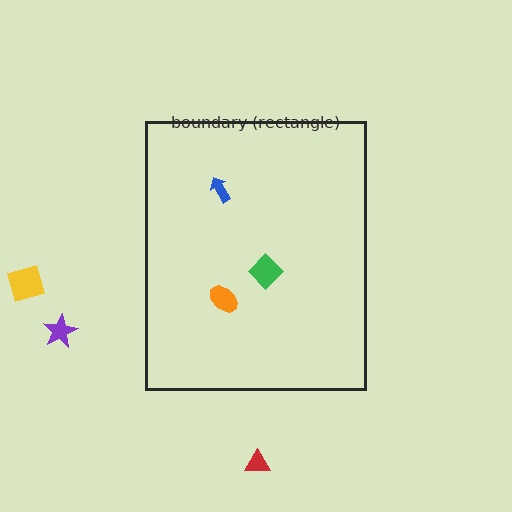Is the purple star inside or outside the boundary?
Outside.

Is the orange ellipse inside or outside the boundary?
Inside.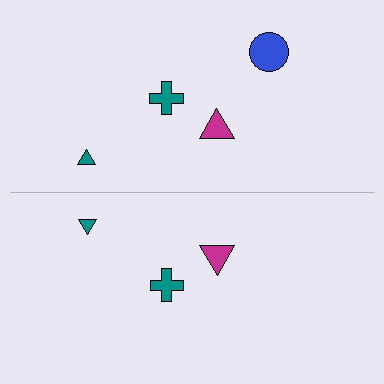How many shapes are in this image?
There are 7 shapes in this image.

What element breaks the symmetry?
A blue circle is missing from the bottom side.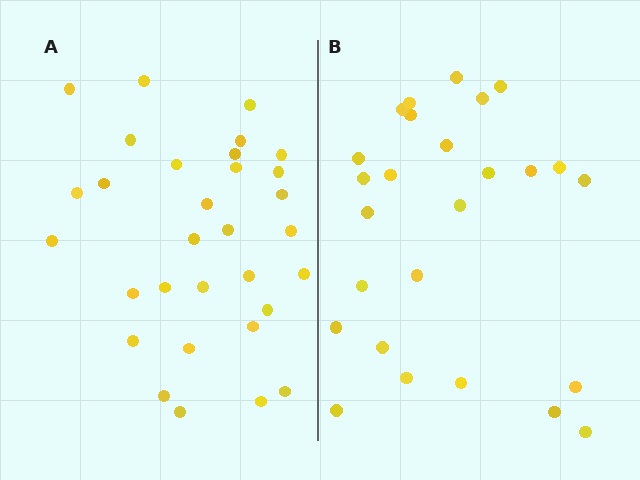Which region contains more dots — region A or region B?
Region A (the left region) has more dots.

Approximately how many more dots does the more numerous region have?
Region A has about 5 more dots than region B.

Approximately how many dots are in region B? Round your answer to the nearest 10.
About 30 dots. (The exact count is 26, which rounds to 30.)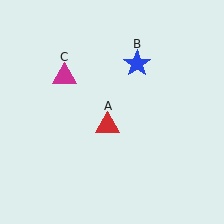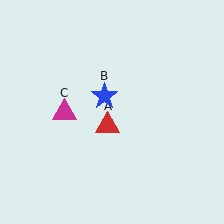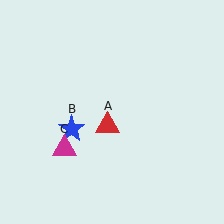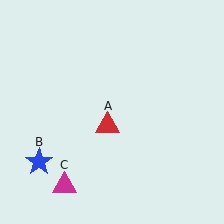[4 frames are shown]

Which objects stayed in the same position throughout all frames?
Red triangle (object A) remained stationary.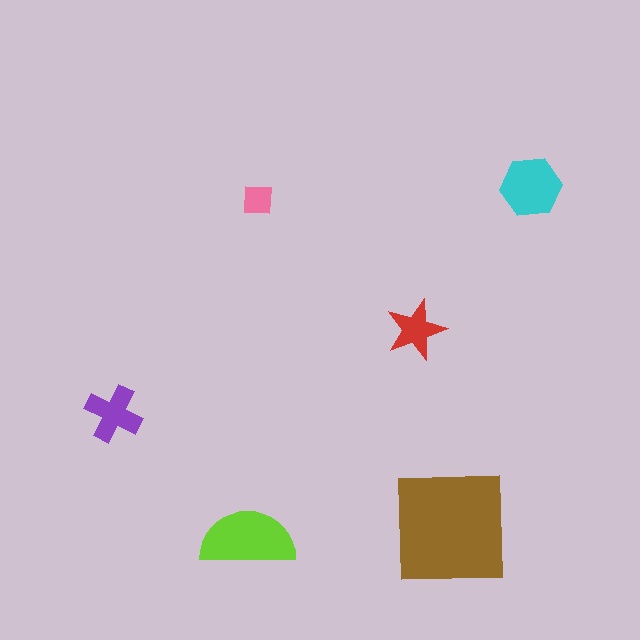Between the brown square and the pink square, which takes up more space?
The brown square.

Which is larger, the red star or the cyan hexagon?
The cyan hexagon.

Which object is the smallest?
The pink square.